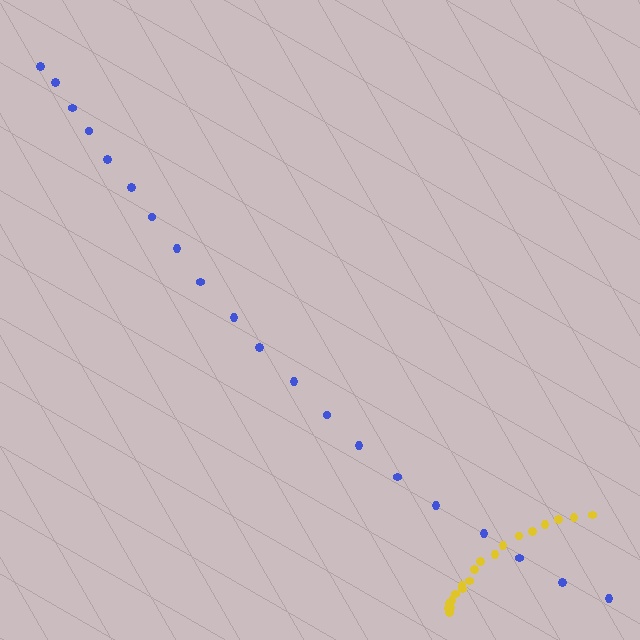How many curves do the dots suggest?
There are 2 distinct paths.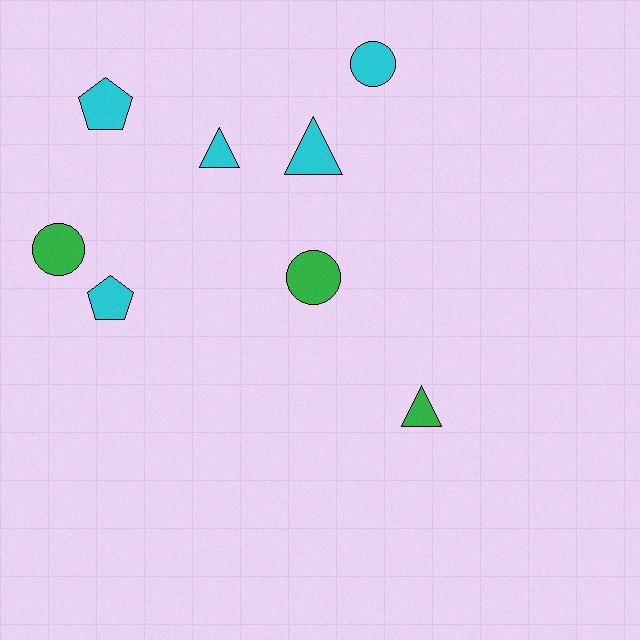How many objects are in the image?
There are 8 objects.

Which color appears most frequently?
Cyan, with 5 objects.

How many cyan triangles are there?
There are 2 cyan triangles.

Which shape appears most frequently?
Triangle, with 3 objects.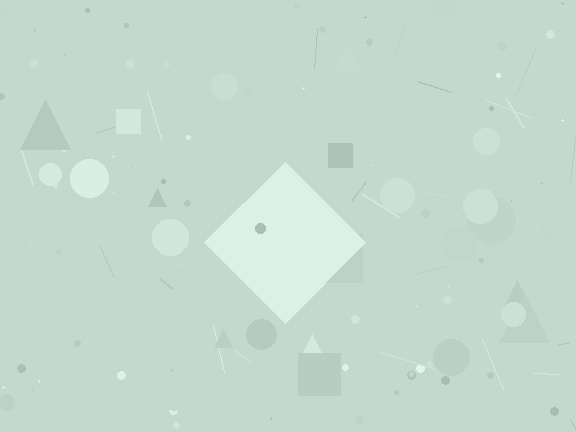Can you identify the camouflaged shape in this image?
The camouflaged shape is a diamond.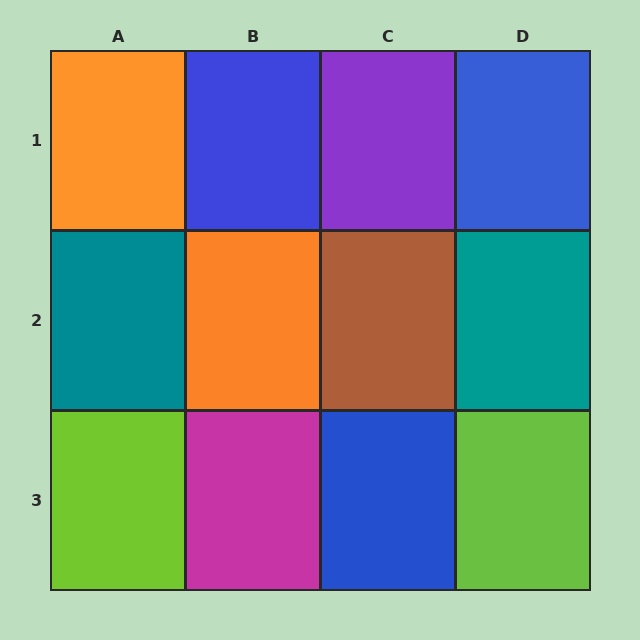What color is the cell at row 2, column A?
Teal.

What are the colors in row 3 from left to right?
Lime, magenta, blue, lime.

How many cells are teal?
2 cells are teal.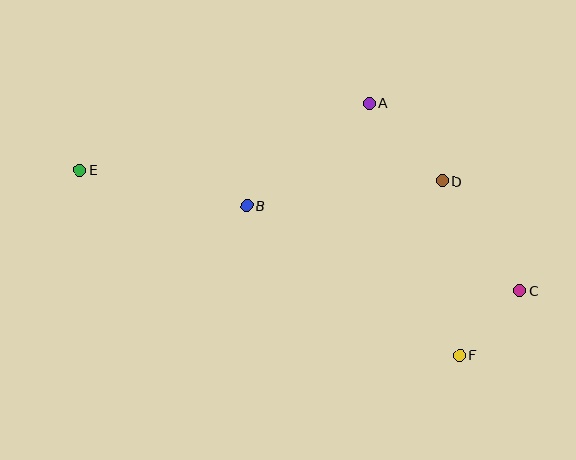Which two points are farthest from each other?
Points C and E are farthest from each other.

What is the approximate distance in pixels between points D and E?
The distance between D and E is approximately 363 pixels.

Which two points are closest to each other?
Points C and F are closest to each other.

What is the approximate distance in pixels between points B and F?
The distance between B and F is approximately 260 pixels.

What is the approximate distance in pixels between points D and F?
The distance between D and F is approximately 175 pixels.